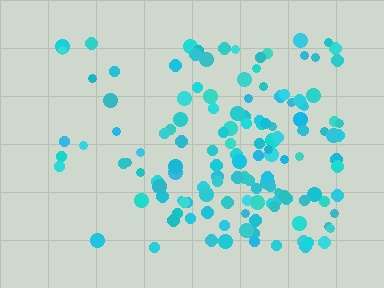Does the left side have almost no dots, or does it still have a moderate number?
Still a moderate number, just noticeably fewer than the right.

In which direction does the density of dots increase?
From left to right, with the right side densest.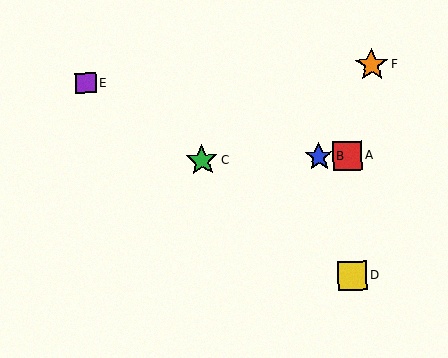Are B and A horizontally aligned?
Yes, both are at y≈157.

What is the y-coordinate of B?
Object B is at y≈157.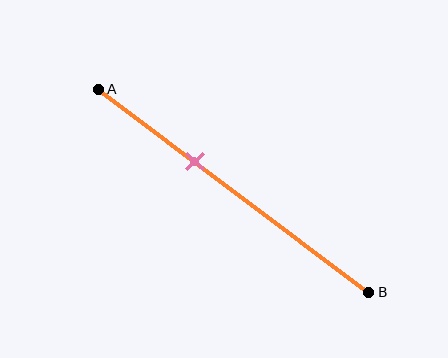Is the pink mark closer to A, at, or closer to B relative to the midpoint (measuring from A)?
The pink mark is closer to point A than the midpoint of segment AB.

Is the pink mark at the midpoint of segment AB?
No, the mark is at about 35% from A, not at the 50% midpoint.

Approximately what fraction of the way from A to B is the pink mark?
The pink mark is approximately 35% of the way from A to B.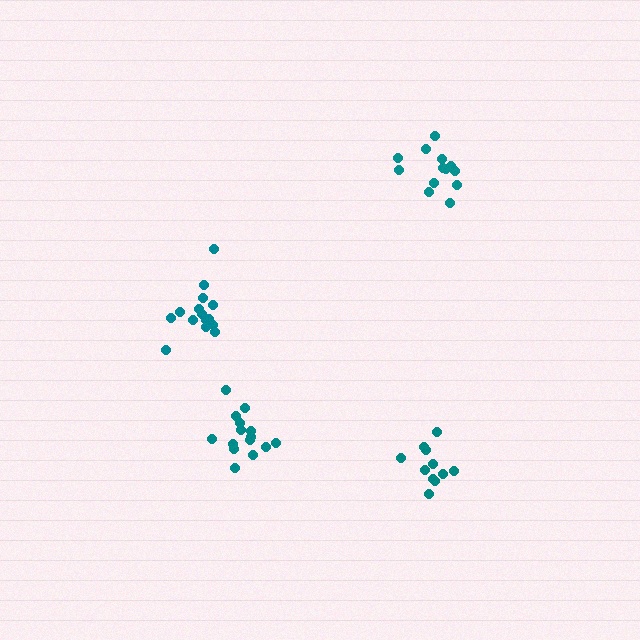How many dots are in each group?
Group 1: 13 dots, Group 2: 11 dots, Group 3: 15 dots, Group 4: 15 dots (54 total).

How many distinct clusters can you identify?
There are 4 distinct clusters.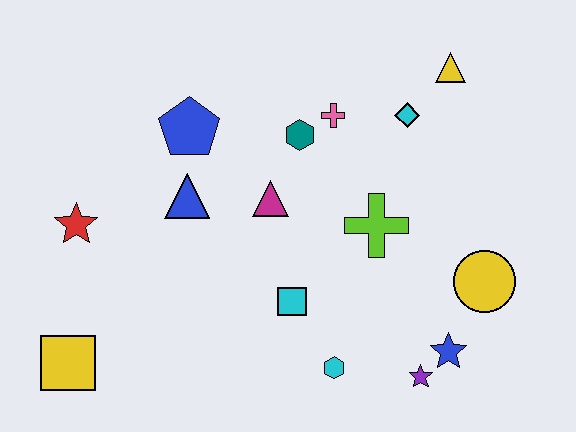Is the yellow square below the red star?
Yes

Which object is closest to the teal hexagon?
The pink cross is closest to the teal hexagon.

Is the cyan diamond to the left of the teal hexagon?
No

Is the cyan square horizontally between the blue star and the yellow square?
Yes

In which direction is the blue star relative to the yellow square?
The blue star is to the right of the yellow square.